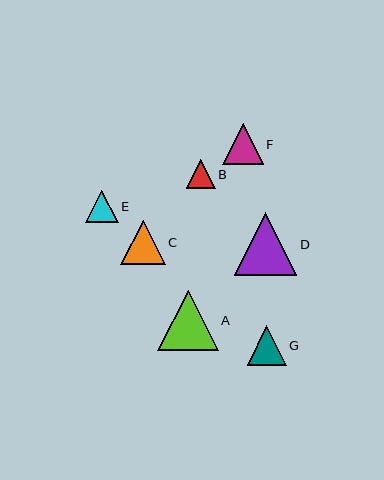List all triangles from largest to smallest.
From largest to smallest: D, A, C, F, G, E, B.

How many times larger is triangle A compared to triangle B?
Triangle A is approximately 2.1 times the size of triangle B.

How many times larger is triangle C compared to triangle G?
Triangle C is approximately 1.1 times the size of triangle G.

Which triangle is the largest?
Triangle D is the largest with a size of approximately 63 pixels.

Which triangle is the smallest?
Triangle B is the smallest with a size of approximately 29 pixels.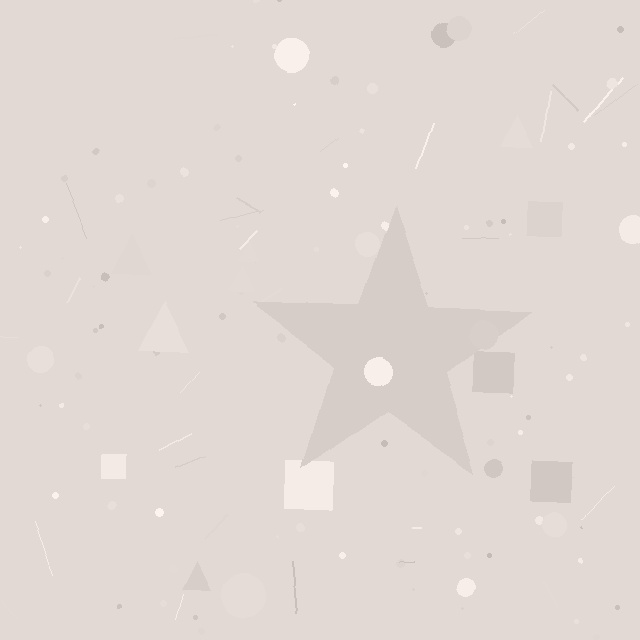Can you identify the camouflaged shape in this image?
The camouflaged shape is a star.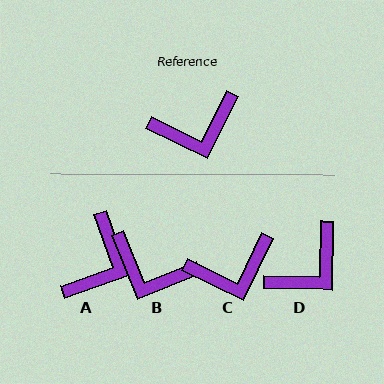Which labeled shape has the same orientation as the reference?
C.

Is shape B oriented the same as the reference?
No, it is off by about 42 degrees.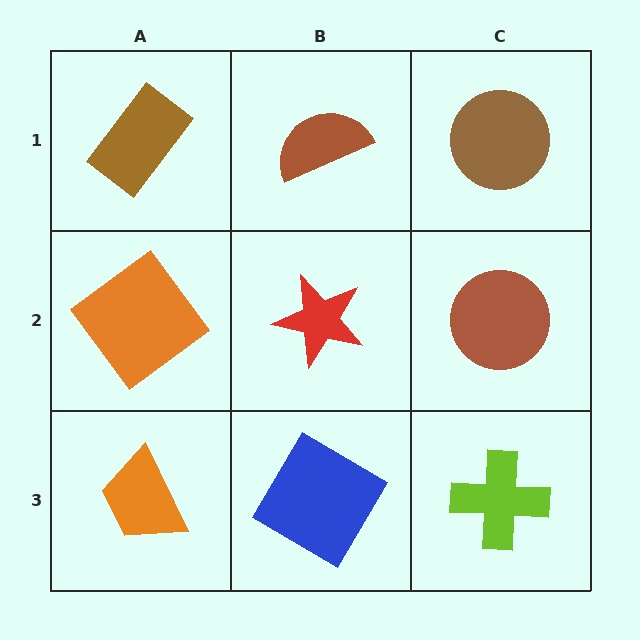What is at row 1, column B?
A brown semicircle.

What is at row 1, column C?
A brown circle.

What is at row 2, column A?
An orange diamond.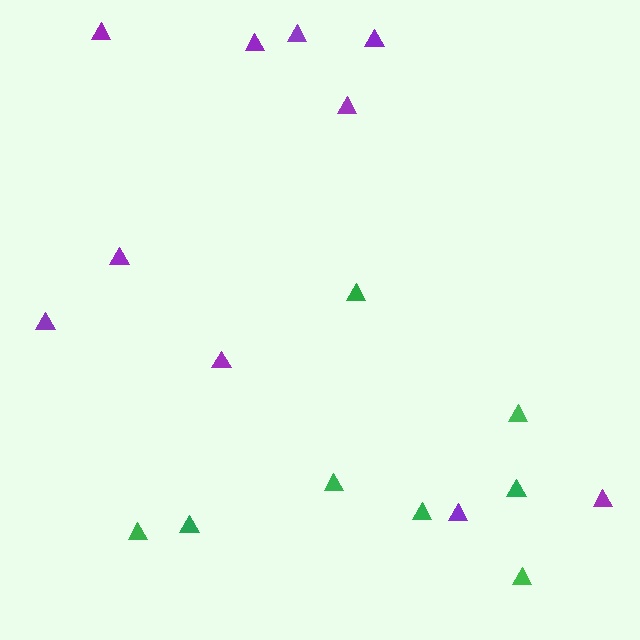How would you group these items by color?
There are 2 groups: one group of purple triangles (10) and one group of green triangles (8).